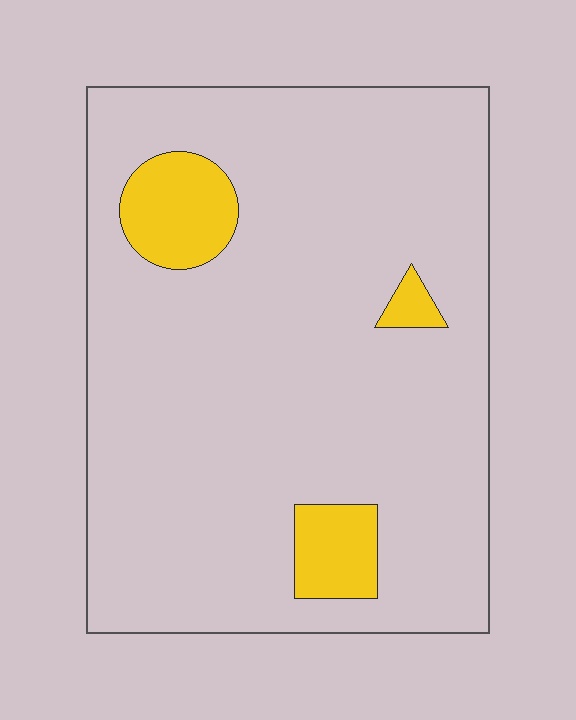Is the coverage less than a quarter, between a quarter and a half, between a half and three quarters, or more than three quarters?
Less than a quarter.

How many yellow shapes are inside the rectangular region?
3.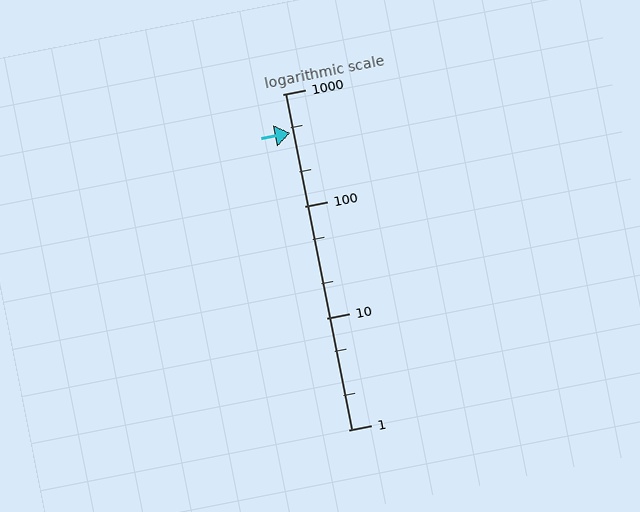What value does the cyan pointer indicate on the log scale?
The pointer indicates approximately 450.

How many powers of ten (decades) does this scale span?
The scale spans 3 decades, from 1 to 1000.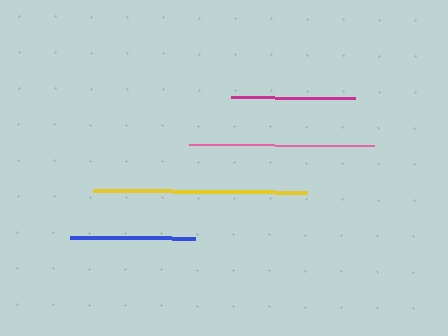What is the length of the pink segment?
The pink segment is approximately 185 pixels long.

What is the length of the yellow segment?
The yellow segment is approximately 213 pixels long.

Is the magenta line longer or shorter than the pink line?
The pink line is longer than the magenta line.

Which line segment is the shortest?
The magenta line is the shortest at approximately 124 pixels.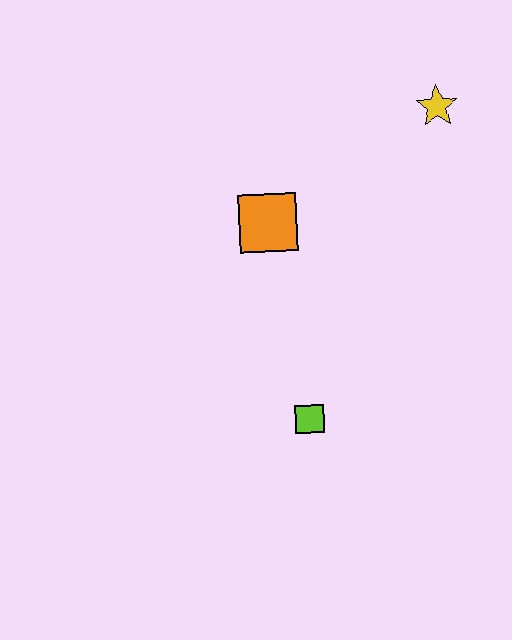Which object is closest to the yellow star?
The orange square is closest to the yellow star.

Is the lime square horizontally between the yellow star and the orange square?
Yes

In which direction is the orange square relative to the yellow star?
The orange square is to the left of the yellow star.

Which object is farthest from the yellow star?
The lime square is farthest from the yellow star.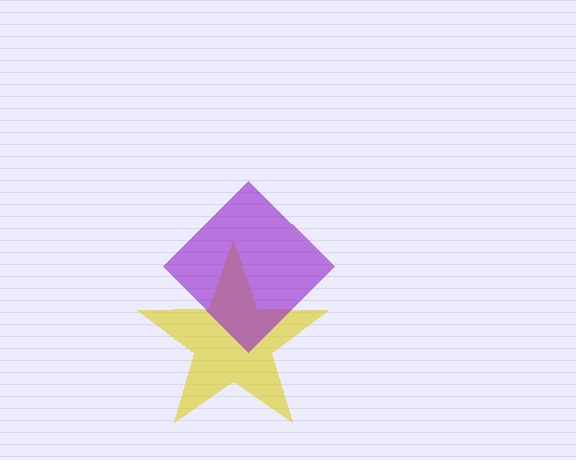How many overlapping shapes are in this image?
There are 2 overlapping shapes in the image.